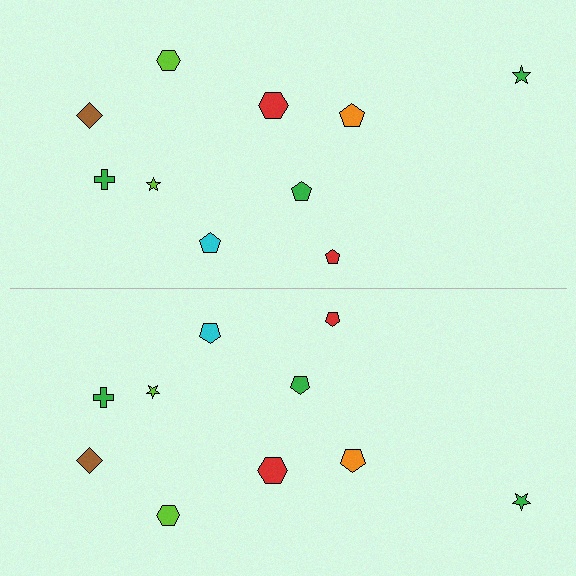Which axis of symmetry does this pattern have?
The pattern has a horizontal axis of symmetry running through the center of the image.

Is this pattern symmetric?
Yes, this pattern has bilateral (reflection) symmetry.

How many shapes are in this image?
There are 20 shapes in this image.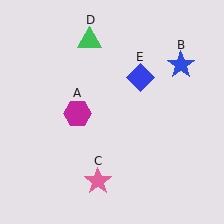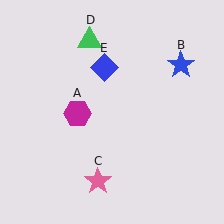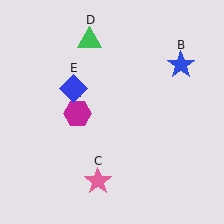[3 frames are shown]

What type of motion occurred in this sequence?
The blue diamond (object E) rotated counterclockwise around the center of the scene.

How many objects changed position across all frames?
1 object changed position: blue diamond (object E).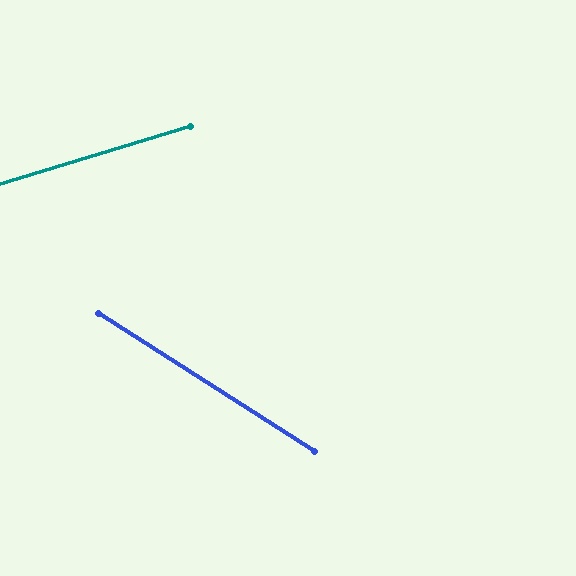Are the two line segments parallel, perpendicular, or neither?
Neither parallel nor perpendicular — they differ by about 49°.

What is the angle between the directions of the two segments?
Approximately 49 degrees.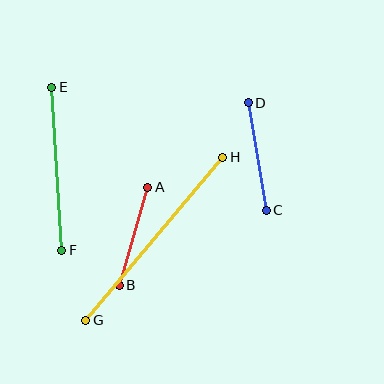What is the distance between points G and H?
The distance is approximately 213 pixels.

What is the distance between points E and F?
The distance is approximately 163 pixels.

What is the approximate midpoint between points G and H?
The midpoint is at approximately (154, 239) pixels.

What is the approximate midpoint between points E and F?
The midpoint is at approximately (57, 169) pixels.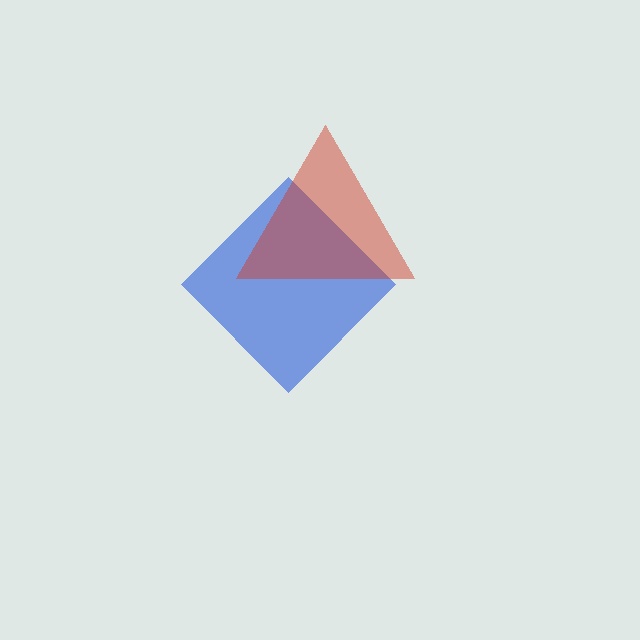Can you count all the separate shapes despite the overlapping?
Yes, there are 2 separate shapes.